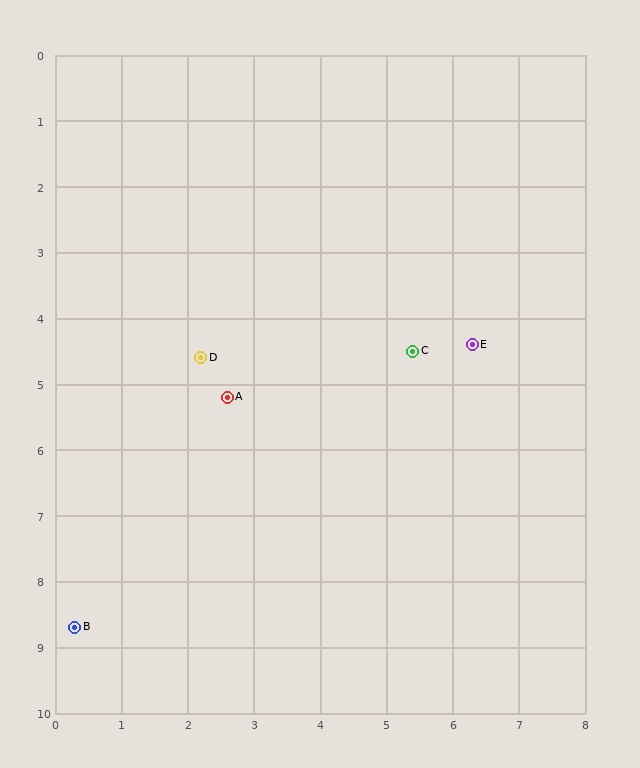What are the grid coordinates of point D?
Point D is at approximately (2.2, 4.6).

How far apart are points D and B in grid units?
Points D and B are about 4.5 grid units apart.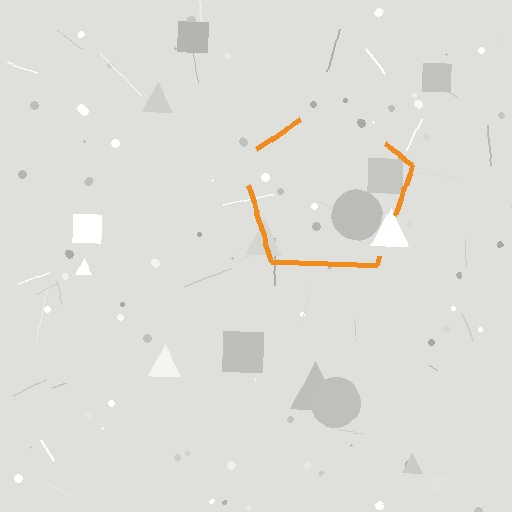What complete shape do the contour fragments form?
The contour fragments form a pentagon.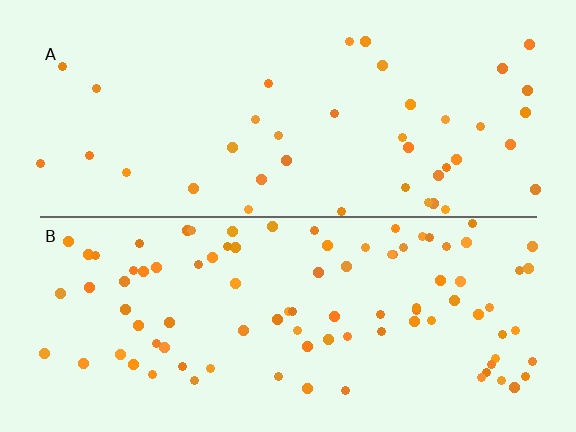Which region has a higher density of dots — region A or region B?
B (the bottom).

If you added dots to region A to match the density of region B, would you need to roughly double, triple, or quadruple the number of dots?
Approximately double.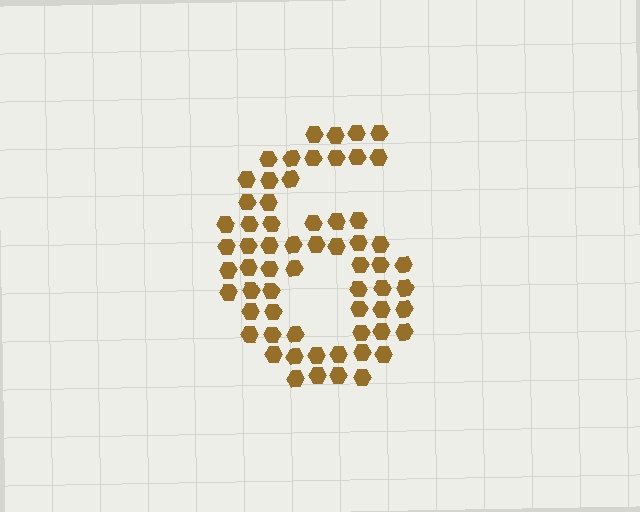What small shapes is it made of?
It is made of small hexagons.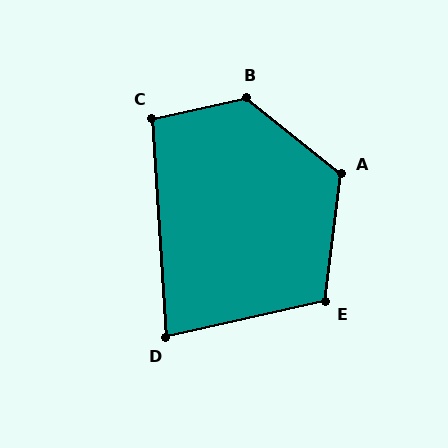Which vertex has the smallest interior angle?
D, at approximately 81 degrees.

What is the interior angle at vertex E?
Approximately 110 degrees (obtuse).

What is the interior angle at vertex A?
Approximately 121 degrees (obtuse).